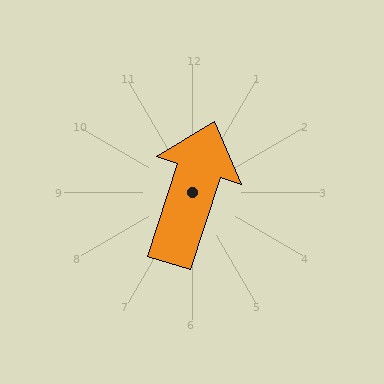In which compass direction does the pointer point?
North.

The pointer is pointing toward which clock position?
Roughly 1 o'clock.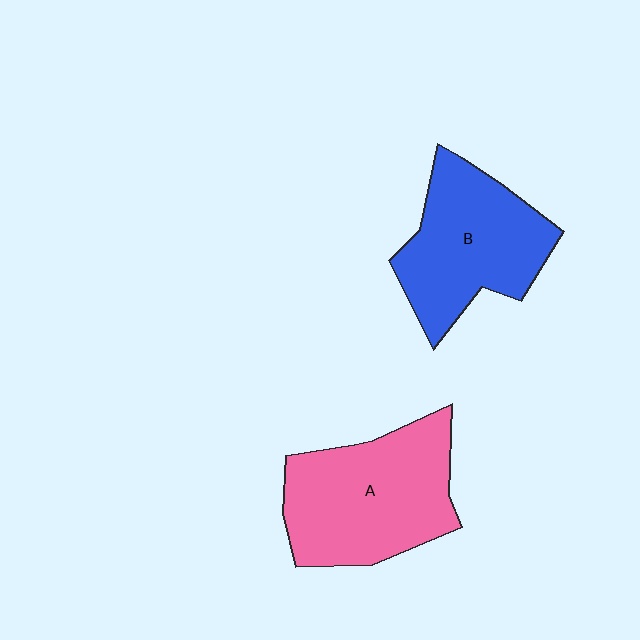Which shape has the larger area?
Shape A (pink).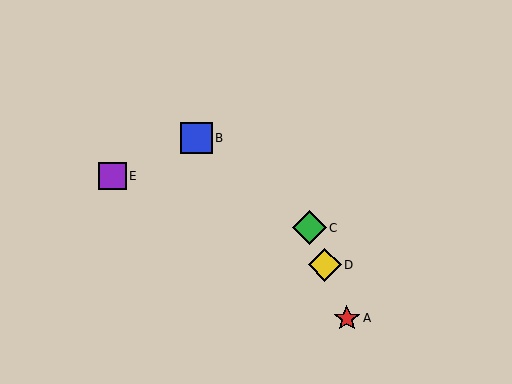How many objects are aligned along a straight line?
3 objects (A, C, D) are aligned along a straight line.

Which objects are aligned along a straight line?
Objects A, C, D are aligned along a straight line.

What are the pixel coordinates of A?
Object A is at (347, 318).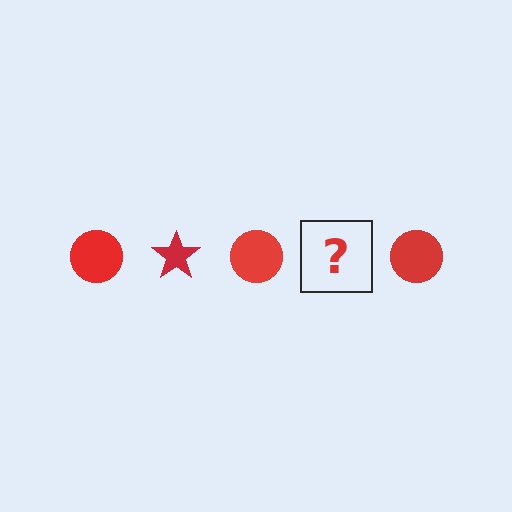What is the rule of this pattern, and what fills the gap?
The rule is that the pattern cycles through circle, star shapes in red. The gap should be filled with a red star.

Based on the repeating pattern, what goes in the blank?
The blank should be a red star.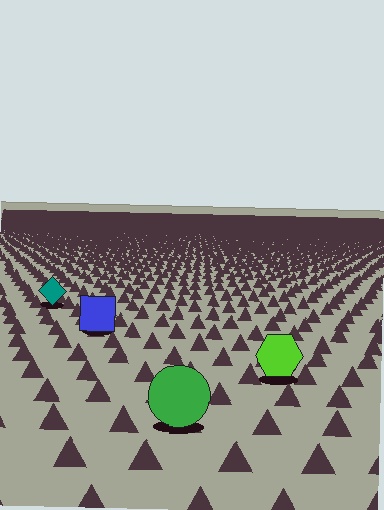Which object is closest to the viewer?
The green circle is closest. The texture marks near it are larger and more spread out.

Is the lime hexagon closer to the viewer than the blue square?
Yes. The lime hexagon is closer — you can tell from the texture gradient: the ground texture is coarser near it.